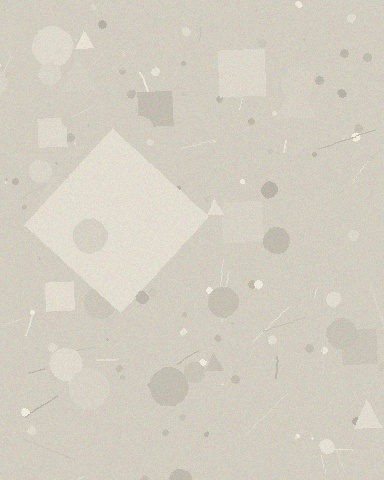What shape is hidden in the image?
A diamond is hidden in the image.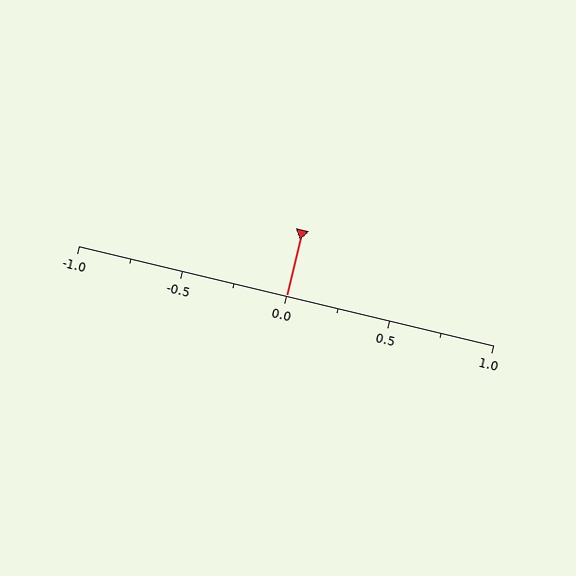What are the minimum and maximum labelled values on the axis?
The axis runs from -1.0 to 1.0.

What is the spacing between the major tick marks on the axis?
The major ticks are spaced 0.5 apart.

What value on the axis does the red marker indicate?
The marker indicates approximately 0.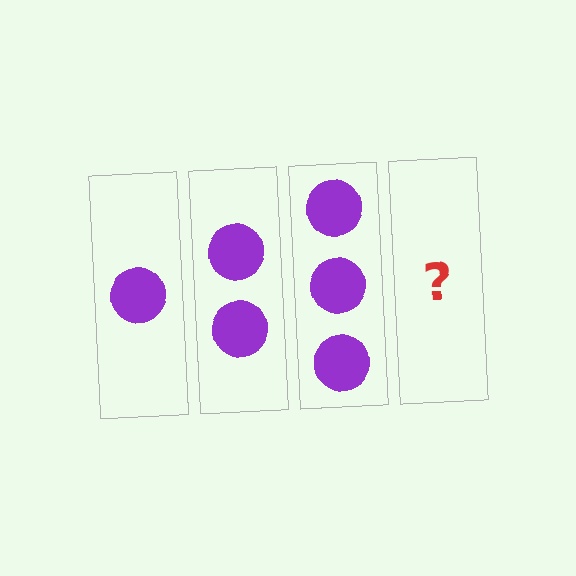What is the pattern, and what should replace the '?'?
The pattern is that each step adds one more circle. The '?' should be 4 circles.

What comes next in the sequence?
The next element should be 4 circles.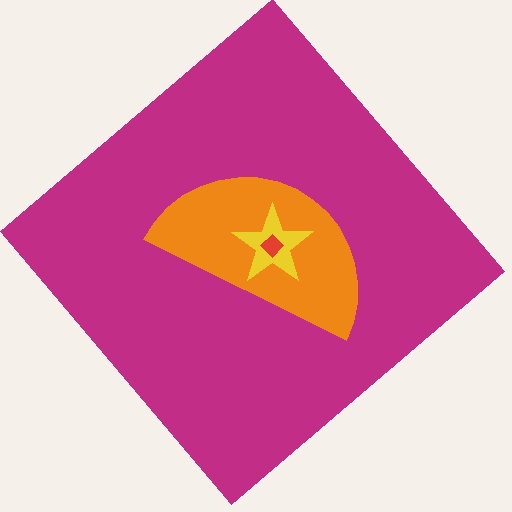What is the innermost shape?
The red diamond.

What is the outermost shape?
The magenta diamond.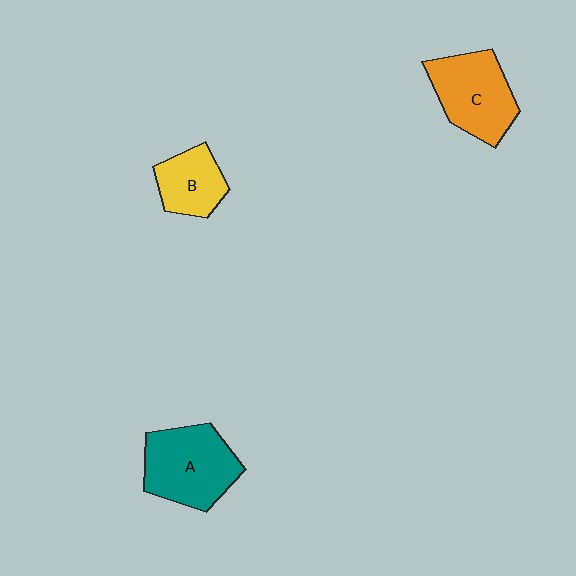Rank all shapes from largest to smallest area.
From largest to smallest: A (teal), C (orange), B (yellow).